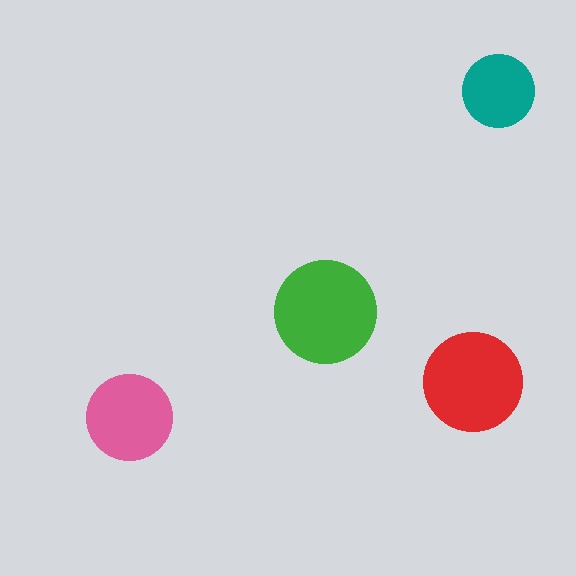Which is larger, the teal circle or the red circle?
The red one.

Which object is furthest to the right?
The teal circle is rightmost.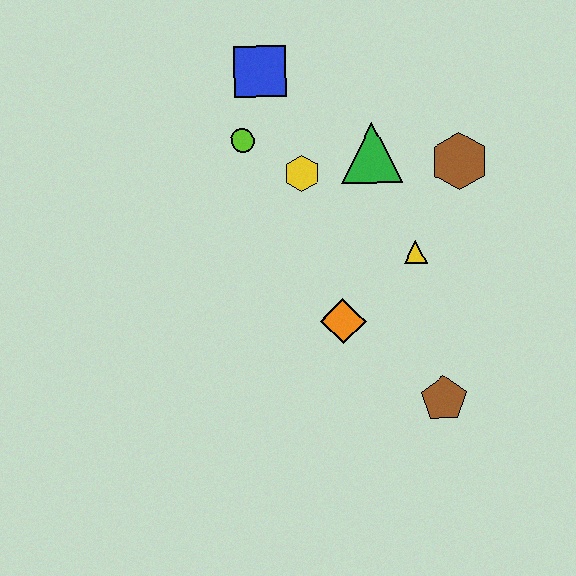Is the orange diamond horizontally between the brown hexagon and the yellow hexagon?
Yes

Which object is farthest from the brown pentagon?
The blue square is farthest from the brown pentagon.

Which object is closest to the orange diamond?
The yellow triangle is closest to the orange diamond.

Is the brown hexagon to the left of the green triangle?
No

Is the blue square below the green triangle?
No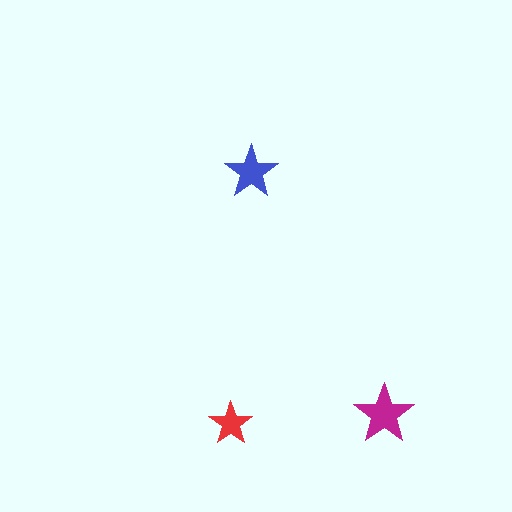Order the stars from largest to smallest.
the magenta one, the blue one, the red one.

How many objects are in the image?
There are 3 objects in the image.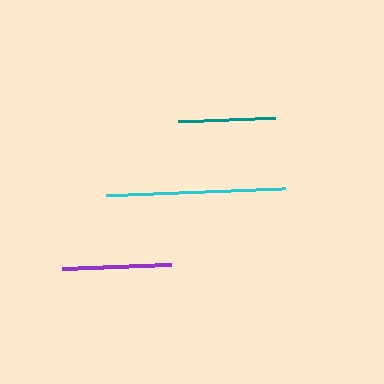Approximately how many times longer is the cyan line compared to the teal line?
The cyan line is approximately 1.9 times the length of the teal line.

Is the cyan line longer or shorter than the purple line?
The cyan line is longer than the purple line.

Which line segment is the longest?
The cyan line is the longest at approximately 179 pixels.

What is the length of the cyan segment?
The cyan segment is approximately 179 pixels long.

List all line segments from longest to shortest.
From longest to shortest: cyan, purple, teal.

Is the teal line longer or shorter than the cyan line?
The cyan line is longer than the teal line.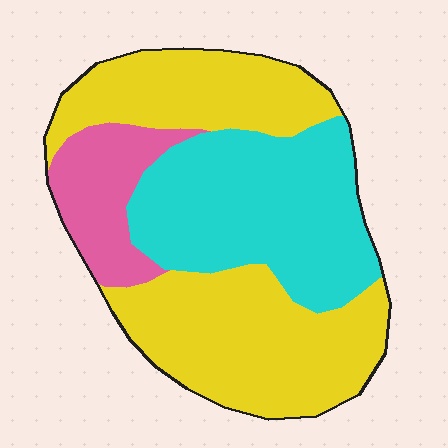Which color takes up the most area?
Yellow, at roughly 50%.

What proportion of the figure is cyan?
Cyan covers about 35% of the figure.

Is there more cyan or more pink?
Cyan.